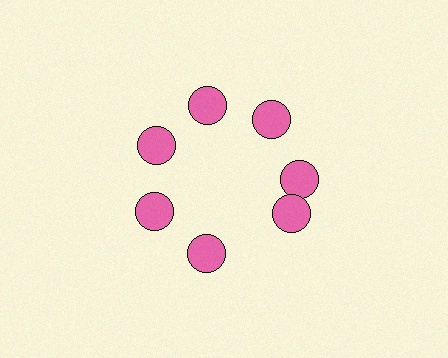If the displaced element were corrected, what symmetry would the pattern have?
It would have 7-fold rotational symmetry — the pattern would map onto itself every 51 degrees.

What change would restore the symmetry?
The symmetry would be restored by rotating it back into even spacing with its neighbors so that all 7 circles sit at equal angles and equal distance from the center.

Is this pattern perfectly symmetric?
No. The 7 pink circles are arranged in a ring, but one element near the 5 o'clock position is rotated out of alignment along the ring, breaking the 7-fold rotational symmetry.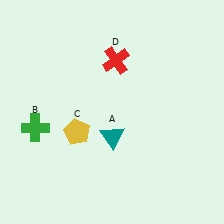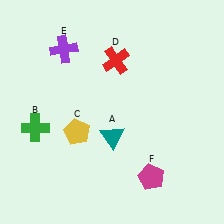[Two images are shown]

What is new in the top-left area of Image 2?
A purple cross (E) was added in the top-left area of Image 2.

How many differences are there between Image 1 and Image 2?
There are 2 differences between the two images.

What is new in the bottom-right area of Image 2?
A magenta pentagon (F) was added in the bottom-right area of Image 2.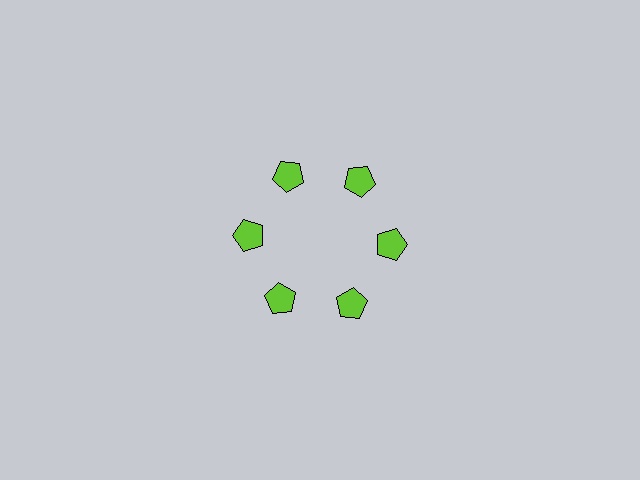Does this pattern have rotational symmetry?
Yes, this pattern has 6-fold rotational symmetry. It looks the same after rotating 60 degrees around the center.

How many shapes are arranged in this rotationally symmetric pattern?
There are 6 shapes, arranged in 6 groups of 1.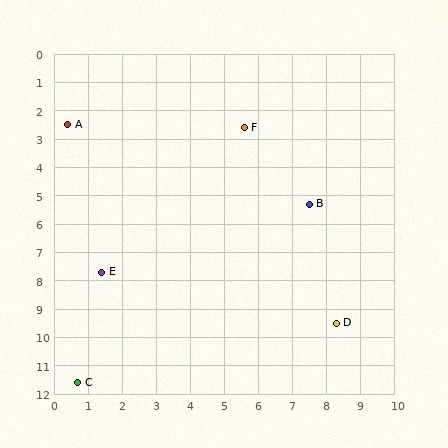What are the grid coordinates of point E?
Point E is at approximately (1.4, 7.7).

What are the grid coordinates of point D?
Point D is at approximately (8.3, 9.5).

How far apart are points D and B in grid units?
Points D and B are about 4.3 grid units apart.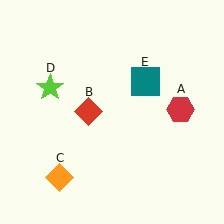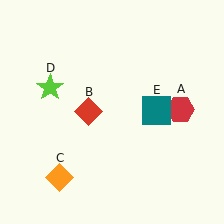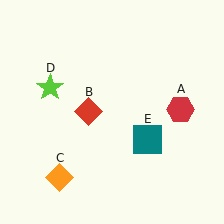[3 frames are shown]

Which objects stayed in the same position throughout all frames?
Red hexagon (object A) and red diamond (object B) and orange diamond (object C) and lime star (object D) remained stationary.